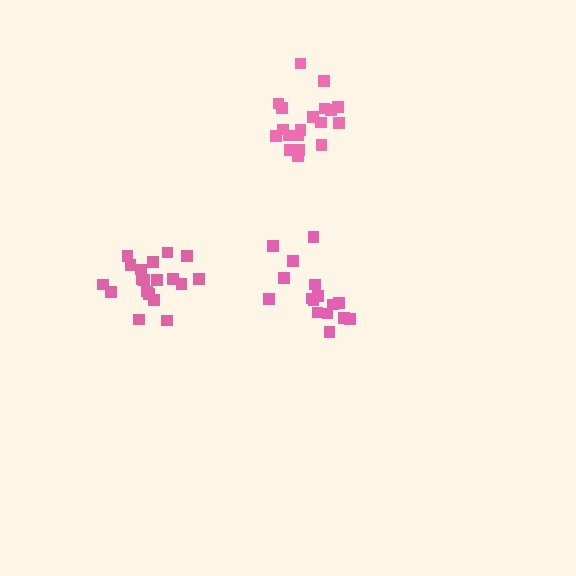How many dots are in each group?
Group 1: 16 dots, Group 2: 19 dots, Group 3: 19 dots (54 total).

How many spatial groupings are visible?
There are 3 spatial groupings.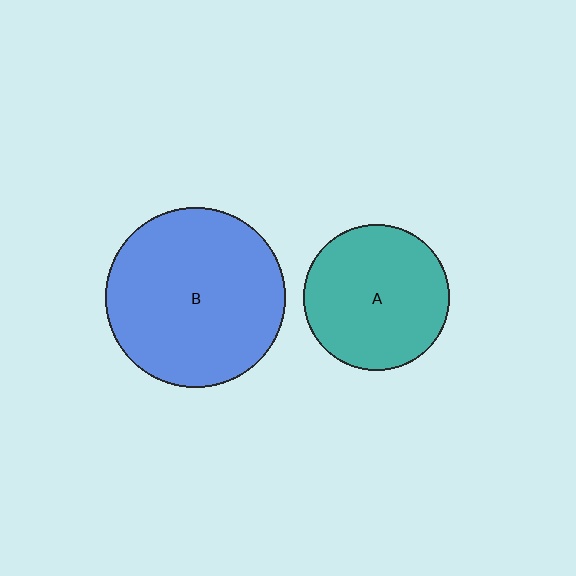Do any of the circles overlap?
No, none of the circles overlap.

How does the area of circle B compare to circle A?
Approximately 1.5 times.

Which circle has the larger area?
Circle B (blue).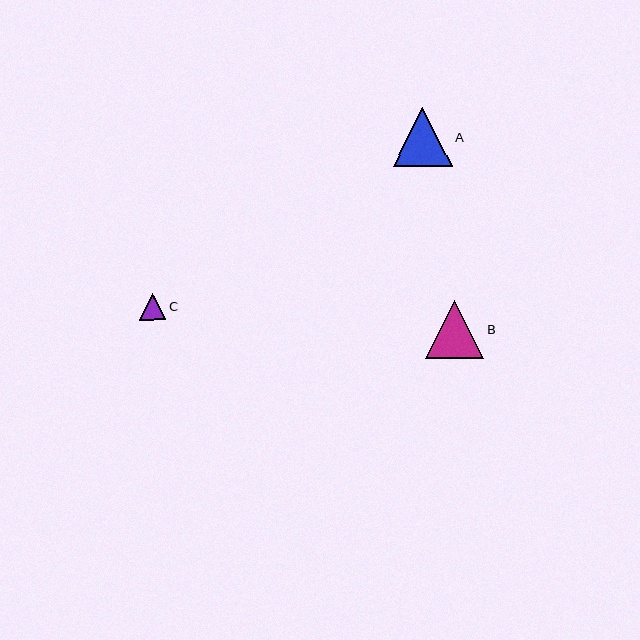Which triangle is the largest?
Triangle A is the largest with a size of approximately 59 pixels.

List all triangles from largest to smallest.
From largest to smallest: A, B, C.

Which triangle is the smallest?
Triangle C is the smallest with a size of approximately 27 pixels.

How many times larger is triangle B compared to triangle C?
Triangle B is approximately 2.2 times the size of triangle C.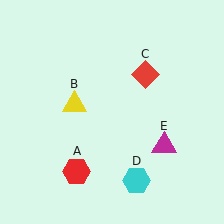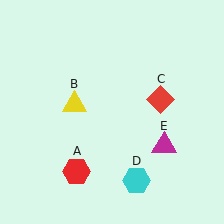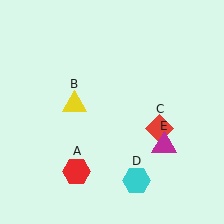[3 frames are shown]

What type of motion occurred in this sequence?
The red diamond (object C) rotated clockwise around the center of the scene.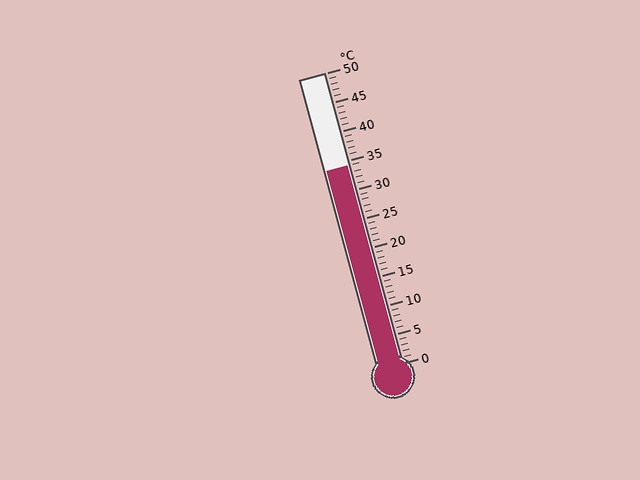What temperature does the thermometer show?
The thermometer shows approximately 34°C.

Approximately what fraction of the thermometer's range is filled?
The thermometer is filled to approximately 70% of its range.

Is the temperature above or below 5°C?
The temperature is above 5°C.